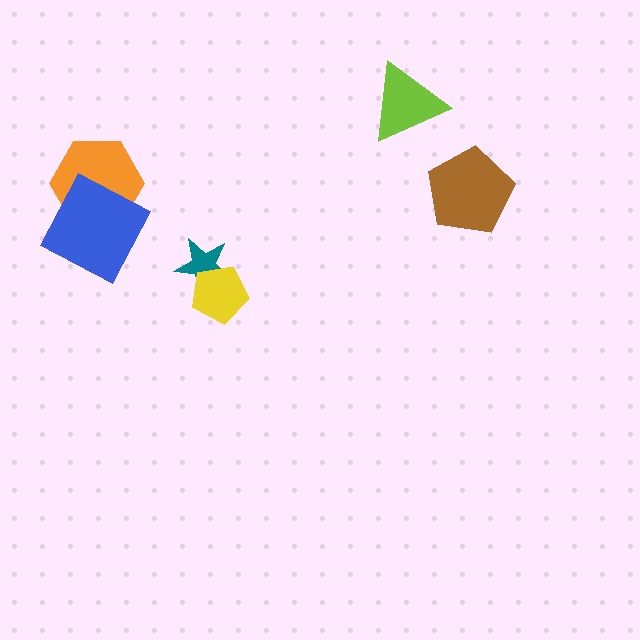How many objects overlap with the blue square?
1 object overlaps with the blue square.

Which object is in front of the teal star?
The yellow pentagon is in front of the teal star.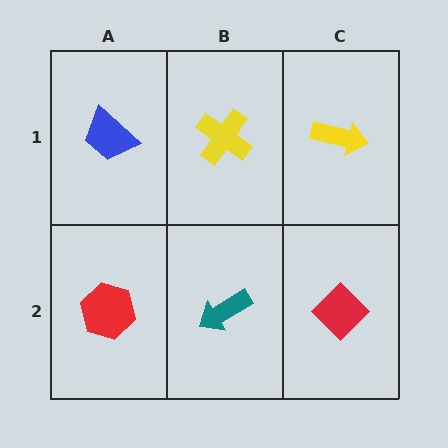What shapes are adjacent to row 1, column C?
A red diamond (row 2, column C), a yellow cross (row 1, column B).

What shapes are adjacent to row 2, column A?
A blue trapezoid (row 1, column A), a teal arrow (row 2, column B).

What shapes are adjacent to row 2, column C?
A yellow arrow (row 1, column C), a teal arrow (row 2, column B).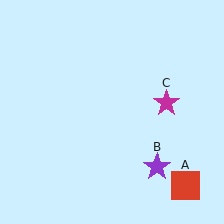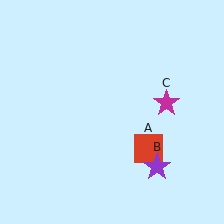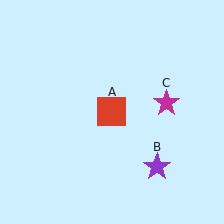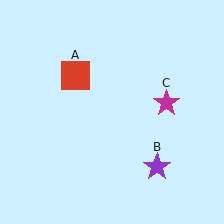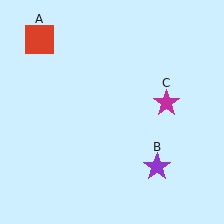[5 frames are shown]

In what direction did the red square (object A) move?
The red square (object A) moved up and to the left.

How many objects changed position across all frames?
1 object changed position: red square (object A).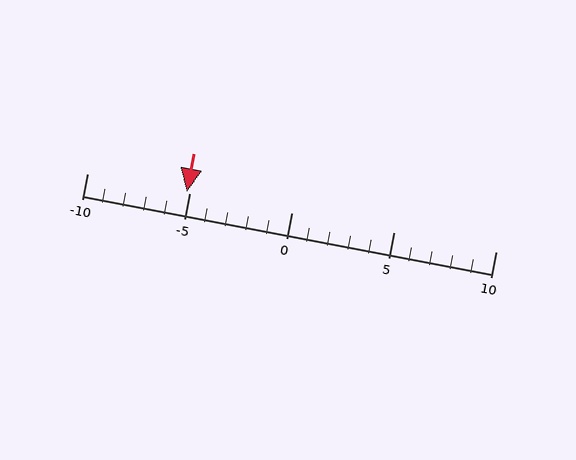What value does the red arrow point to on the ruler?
The red arrow points to approximately -5.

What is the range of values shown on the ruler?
The ruler shows values from -10 to 10.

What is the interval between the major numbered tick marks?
The major tick marks are spaced 5 units apart.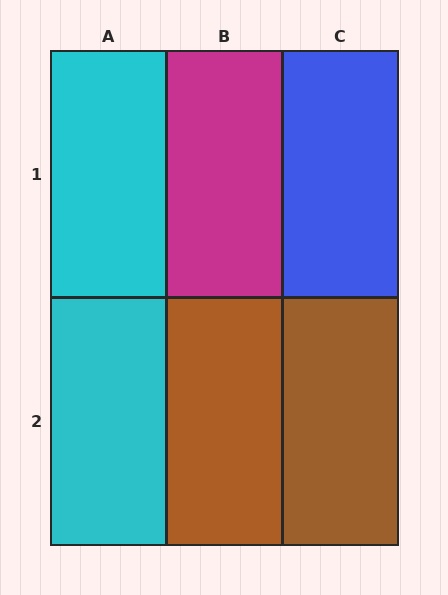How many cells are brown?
2 cells are brown.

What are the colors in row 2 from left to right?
Cyan, brown, brown.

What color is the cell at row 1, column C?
Blue.